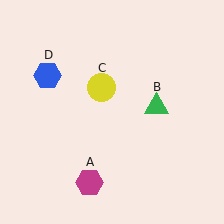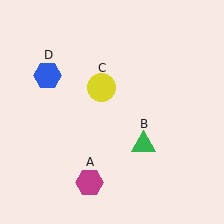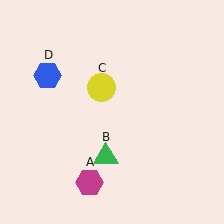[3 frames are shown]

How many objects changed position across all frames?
1 object changed position: green triangle (object B).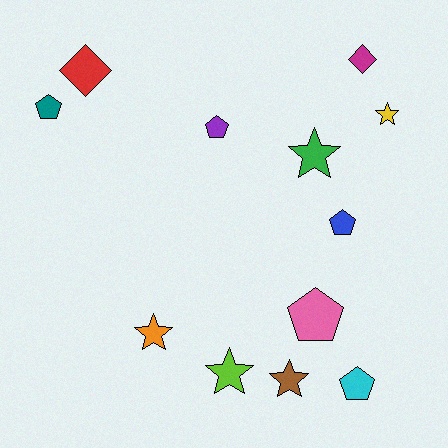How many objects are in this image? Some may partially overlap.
There are 12 objects.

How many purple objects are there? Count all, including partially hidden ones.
There is 1 purple object.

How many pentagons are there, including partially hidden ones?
There are 5 pentagons.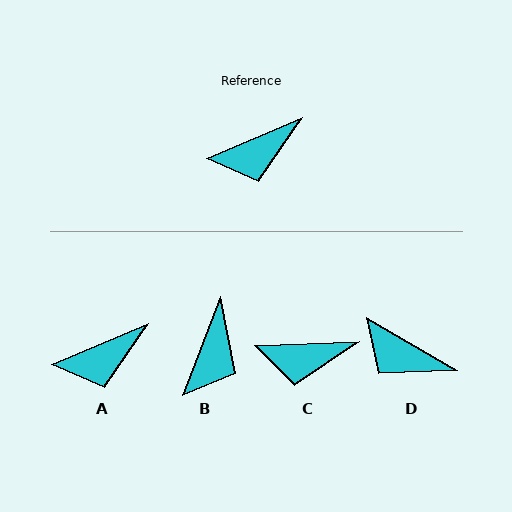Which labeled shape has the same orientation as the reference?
A.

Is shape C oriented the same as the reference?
No, it is off by about 21 degrees.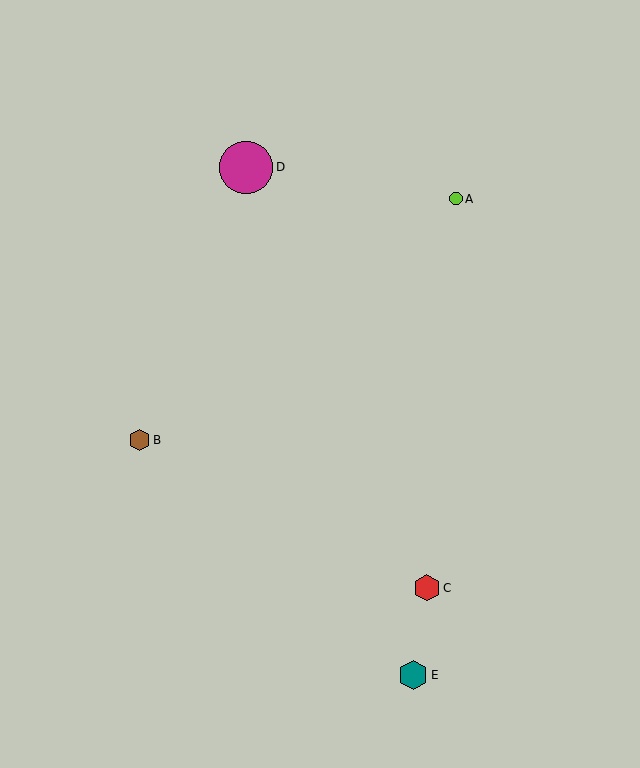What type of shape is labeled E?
Shape E is a teal hexagon.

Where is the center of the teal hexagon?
The center of the teal hexagon is at (413, 675).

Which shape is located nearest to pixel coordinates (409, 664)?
The teal hexagon (labeled E) at (413, 675) is nearest to that location.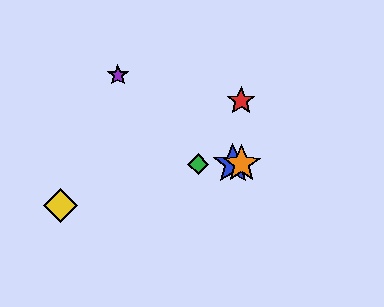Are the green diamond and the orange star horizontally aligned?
Yes, both are at y≈164.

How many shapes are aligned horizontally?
3 shapes (the blue star, the green diamond, the orange star) are aligned horizontally.